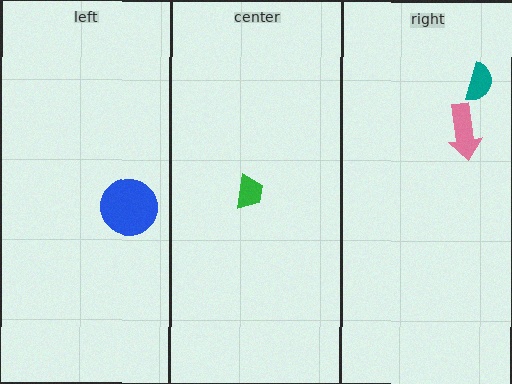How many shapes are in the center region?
1.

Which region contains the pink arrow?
The right region.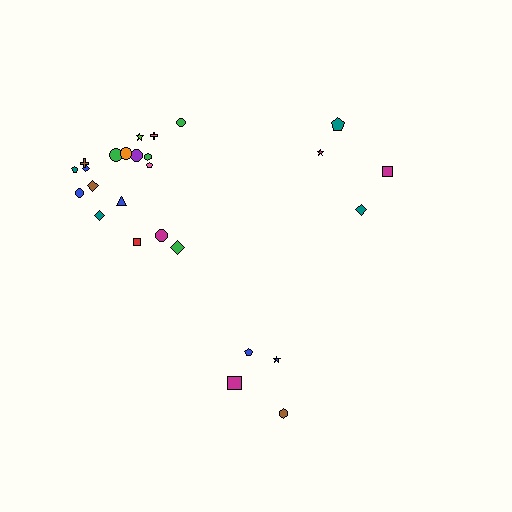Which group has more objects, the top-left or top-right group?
The top-left group.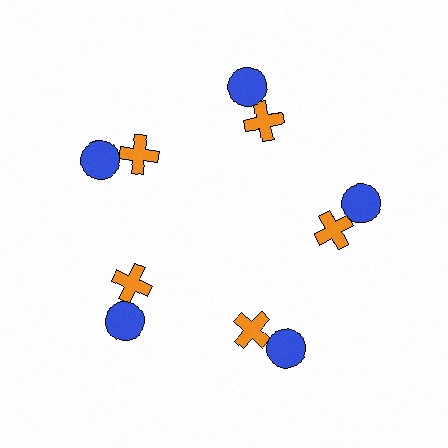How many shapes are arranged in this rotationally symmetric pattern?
There are 10 shapes, arranged in 5 groups of 2.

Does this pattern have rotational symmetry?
Yes, this pattern has 5-fold rotational symmetry. It looks the same after rotating 72 degrees around the center.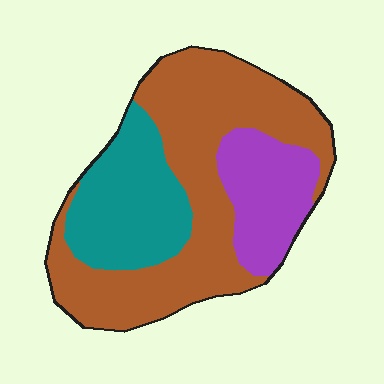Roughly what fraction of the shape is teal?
Teal takes up between a sixth and a third of the shape.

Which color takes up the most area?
Brown, at roughly 55%.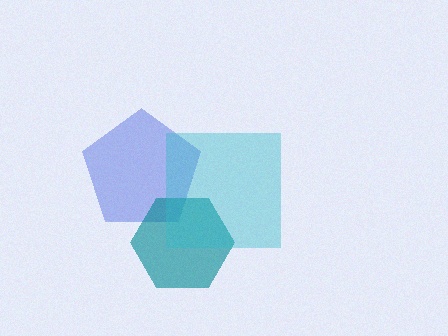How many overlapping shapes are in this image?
There are 3 overlapping shapes in the image.